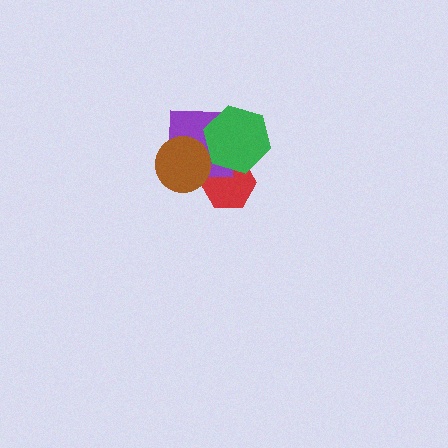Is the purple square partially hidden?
Yes, it is partially covered by another shape.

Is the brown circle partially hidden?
No, no other shape covers it.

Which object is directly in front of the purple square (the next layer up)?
The green hexagon is directly in front of the purple square.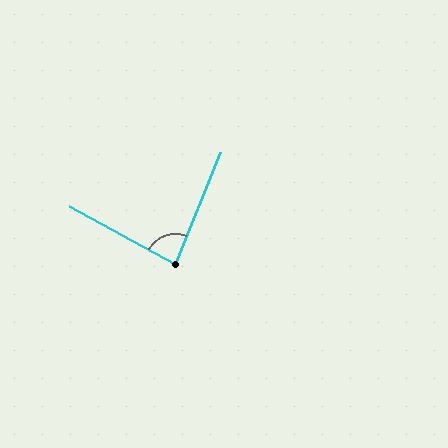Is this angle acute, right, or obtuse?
It is acute.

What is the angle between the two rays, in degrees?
Approximately 83 degrees.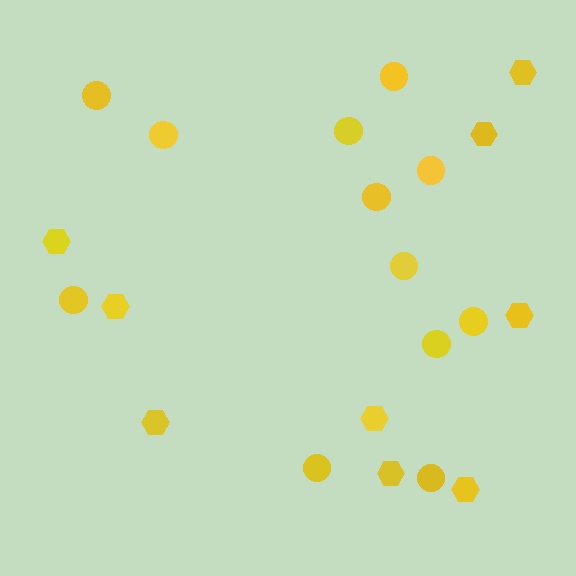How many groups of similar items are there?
There are 2 groups: one group of hexagons (9) and one group of circles (12).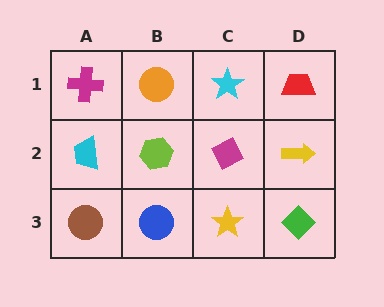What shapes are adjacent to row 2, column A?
A magenta cross (row 1, column A), a brown circle (row 3, column A), a lime hexagon (row 2, column B).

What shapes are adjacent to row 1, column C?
A magenta diamond (row 2, column C), an orange circle (row 1, column B), a red trapezoid (row 1, column D).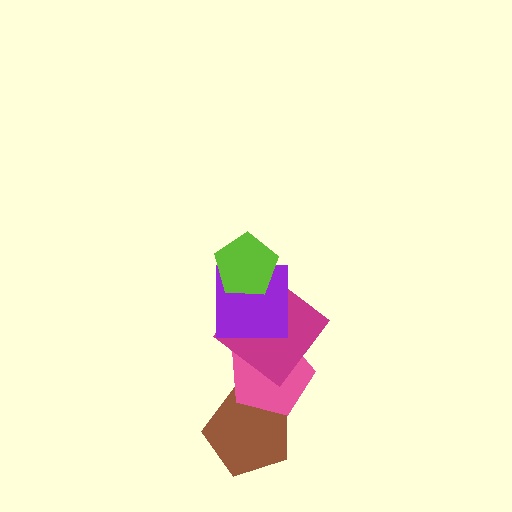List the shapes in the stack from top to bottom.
From top to bottom: the lime pentagon, the purple square, the magenta diamond, the pink pentagon, the brown pentagon.